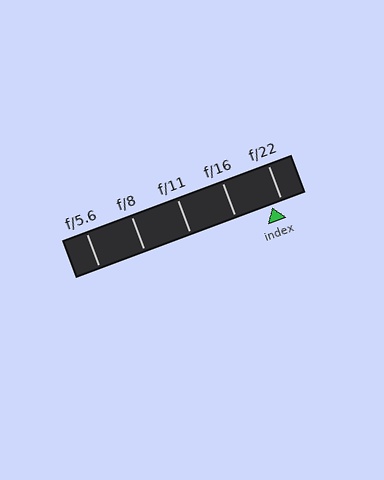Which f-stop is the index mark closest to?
The index mark is closest to f/22.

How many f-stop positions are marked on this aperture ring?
There are 5 f-stop positions marked.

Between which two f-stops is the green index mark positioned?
The index mark is between f/16 and f/22.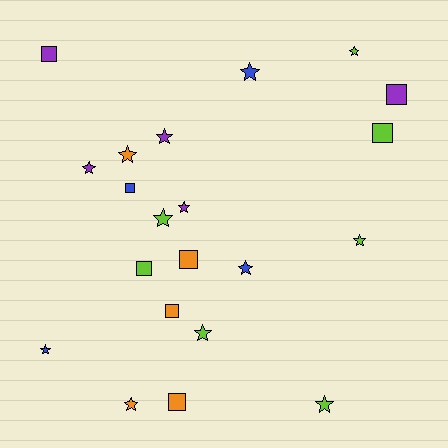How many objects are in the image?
There are 21 objects.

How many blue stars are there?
There are 3 blue stars.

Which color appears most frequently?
Lime, with 7 objects.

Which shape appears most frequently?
Star, with 13 objects.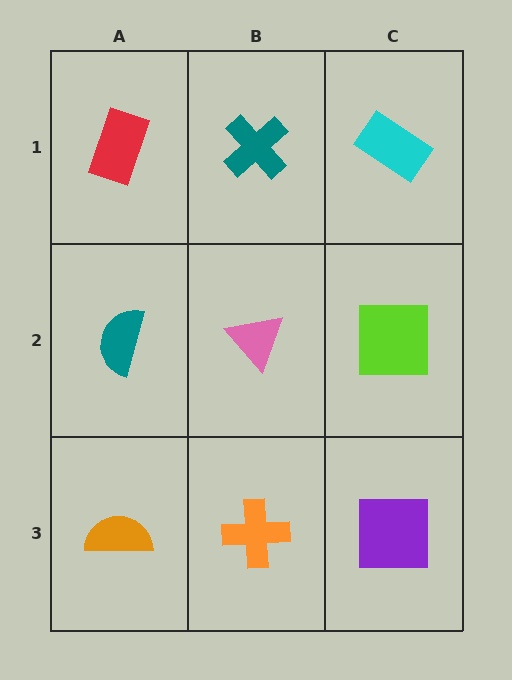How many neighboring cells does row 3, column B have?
3.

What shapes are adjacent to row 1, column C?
A lime square (row 2, column C), a teal cross (row 1, column B).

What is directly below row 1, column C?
A lime square.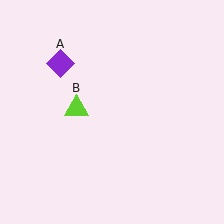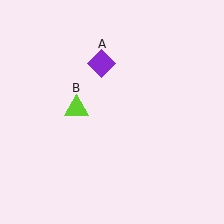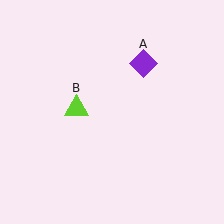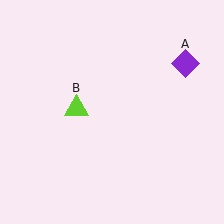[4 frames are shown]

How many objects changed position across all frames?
1 object changed position: purple diamond (object A).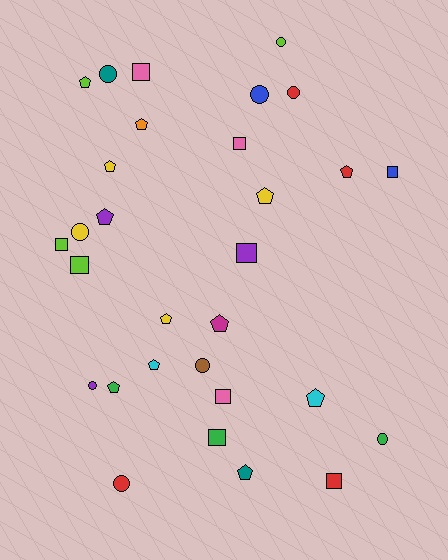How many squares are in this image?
There are 9 squares.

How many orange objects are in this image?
There is 1 orange object.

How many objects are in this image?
There are 30 objects.